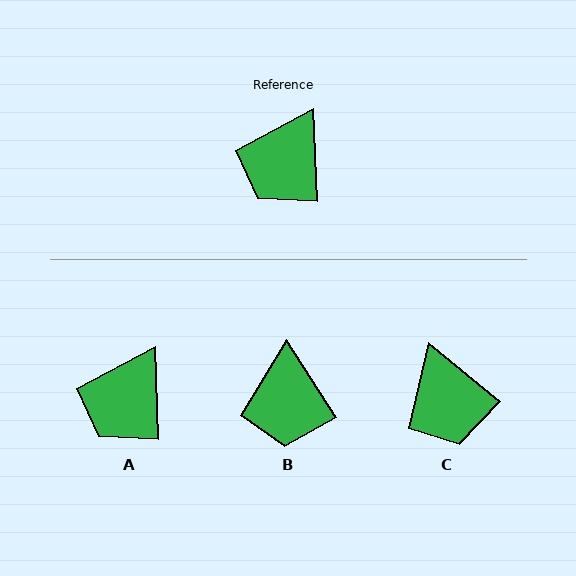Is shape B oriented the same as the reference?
No, it is off by about 31 degrees.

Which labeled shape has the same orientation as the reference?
A.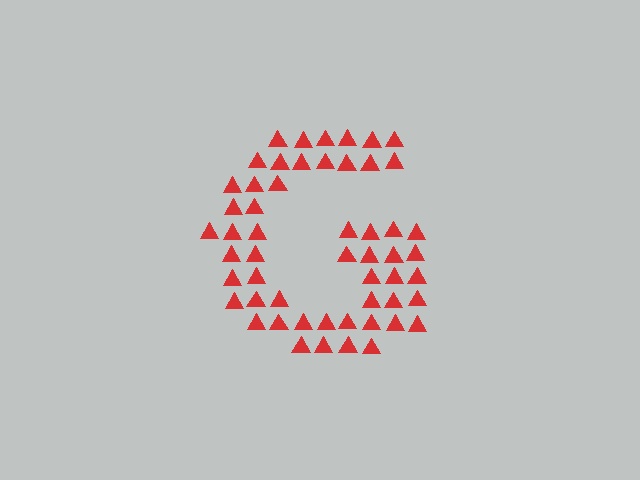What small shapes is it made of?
It is made of small triangles.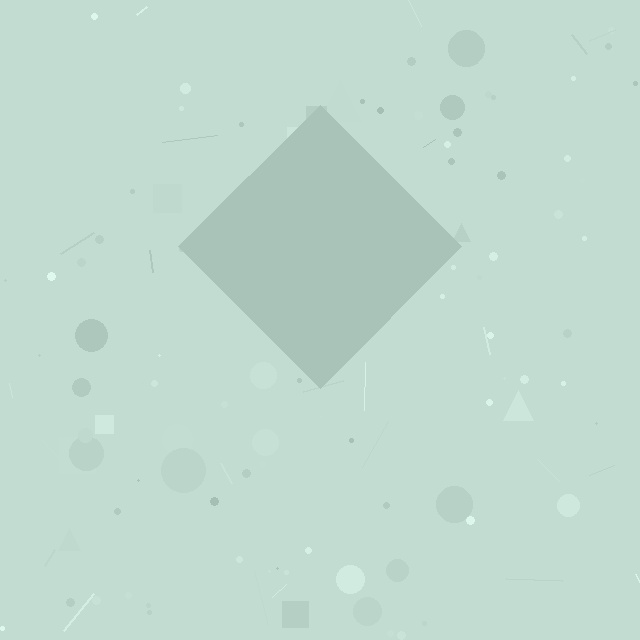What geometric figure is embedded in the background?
A diamond is embedded in the background.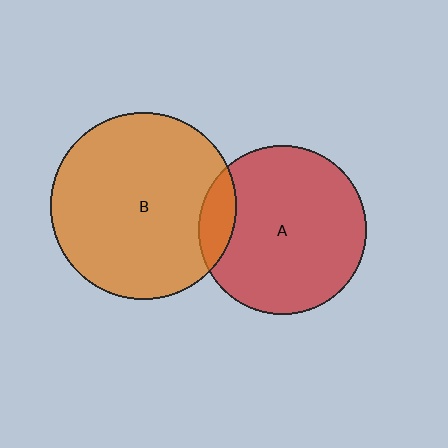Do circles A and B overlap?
Yes.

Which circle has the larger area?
Circle B (orange).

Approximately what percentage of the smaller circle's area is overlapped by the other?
Approximately 10%.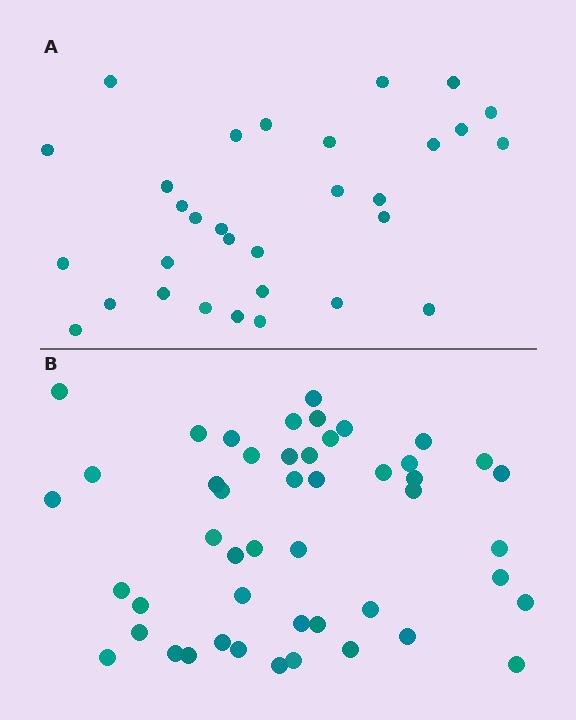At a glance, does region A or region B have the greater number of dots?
Region B (the bottom region) has more dots.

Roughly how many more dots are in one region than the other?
Region B has approximately 15 more dots than region A.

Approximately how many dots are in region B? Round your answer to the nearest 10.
About 50 dots. (The exact count is 48, which rounds to 50.)